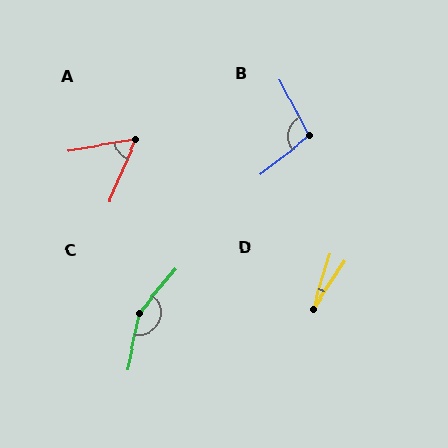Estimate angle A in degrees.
Approximately 57 degrees.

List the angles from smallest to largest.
D (17°), A (57°), B (101°), C (151°).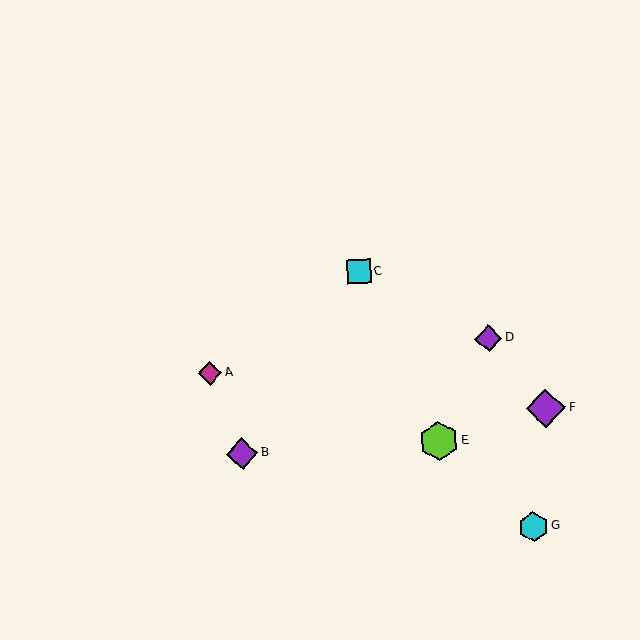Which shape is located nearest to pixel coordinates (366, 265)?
The cyan square (labeled C) at (359, 272) is nearest to that location.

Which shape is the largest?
The purple diamond (labeled F) is the largest.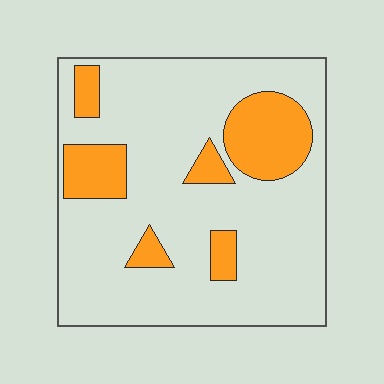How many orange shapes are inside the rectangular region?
6.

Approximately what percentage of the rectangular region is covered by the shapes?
Approximately 20%.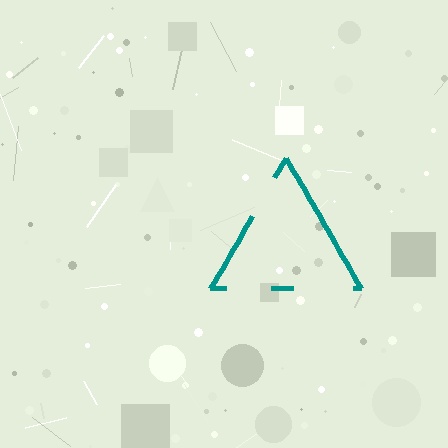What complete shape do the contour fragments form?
The contour fragments form a triangle.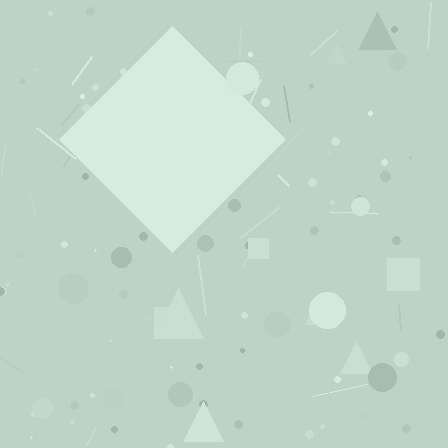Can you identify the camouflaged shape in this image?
The camouflaged shape is a diamond.